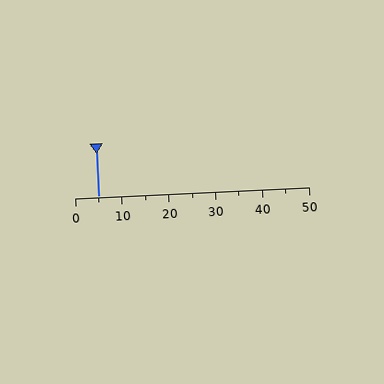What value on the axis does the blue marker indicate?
The marker indicates approximately 5.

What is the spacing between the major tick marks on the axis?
The major ticks are spaced 10 apart.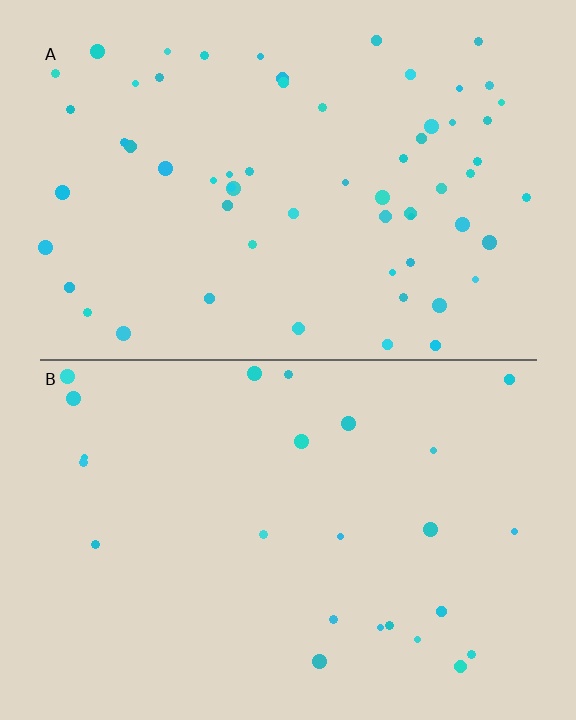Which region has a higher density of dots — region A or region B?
A (the top).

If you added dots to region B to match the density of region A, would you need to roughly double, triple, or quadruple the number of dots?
Approximately triple.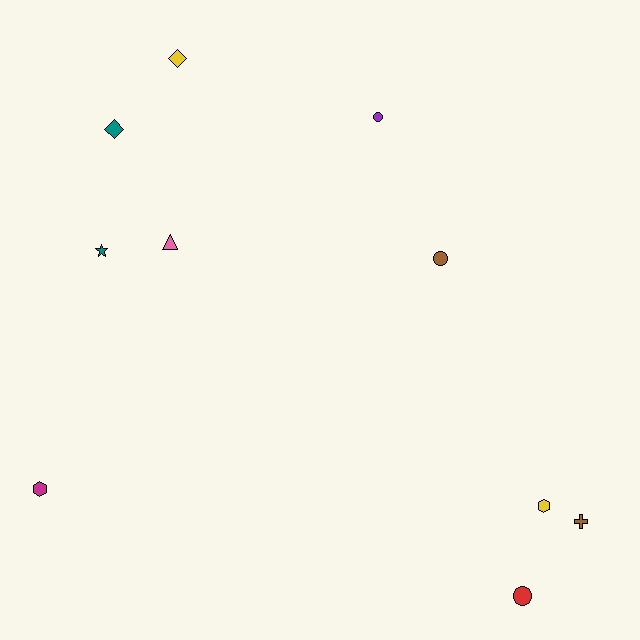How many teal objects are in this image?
There are 2 teal objects.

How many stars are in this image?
There is 1 star.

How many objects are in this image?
There are 10 objects.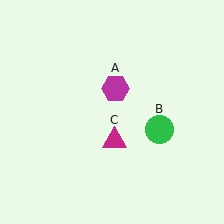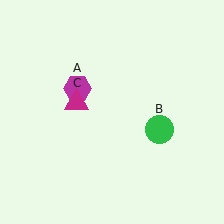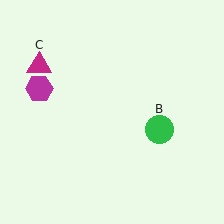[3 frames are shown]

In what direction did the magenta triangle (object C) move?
The magenta triangle (object C) moved up and to the left.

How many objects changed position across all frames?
2 objects changed position: magenta hexagon (object A), magenta triangle (object C).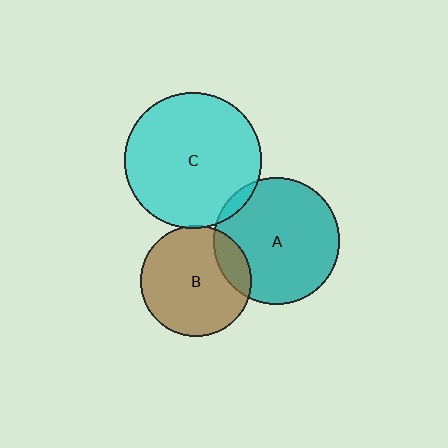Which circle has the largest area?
Circle C (cyan).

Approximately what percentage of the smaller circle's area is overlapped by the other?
Approximately 15%.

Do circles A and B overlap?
Yes.